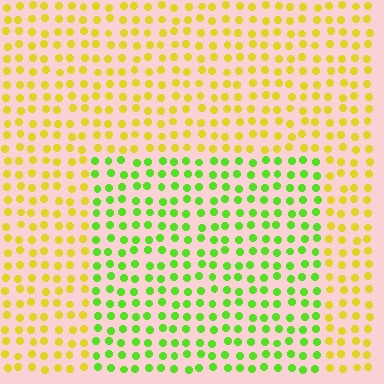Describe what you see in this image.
The image is filled with small yellow elements in a uniform arrangement. A rectangle-shaped region is visible where the elements are tinted to a slightly different hue, forming a subtle color boundary.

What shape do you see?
I see a rectangle.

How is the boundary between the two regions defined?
The boundary is defined purely by a slight shift in hue (about 49 degrees). Spacing, size, and orientation are identical on both sides.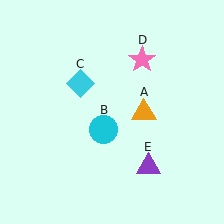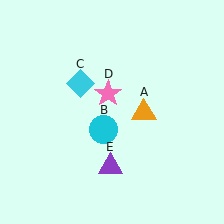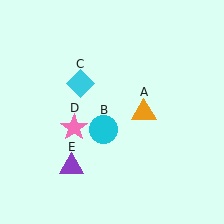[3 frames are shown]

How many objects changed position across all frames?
2 objects changed position: pink star (object D), purple triangle (object E).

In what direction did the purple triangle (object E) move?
The purple triangle (object E) moved left.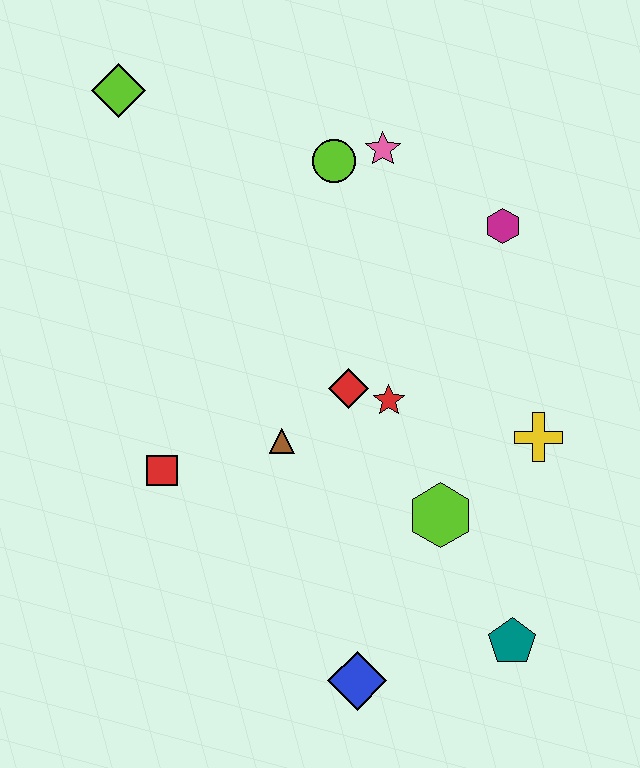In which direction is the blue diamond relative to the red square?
The blue diamond is below the red square.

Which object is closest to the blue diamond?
The teal pentagon is closest to the blue diamond.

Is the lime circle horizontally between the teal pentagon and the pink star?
No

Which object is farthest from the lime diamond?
The teal pentagon is farthest from the lime diamond.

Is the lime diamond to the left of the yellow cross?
Yes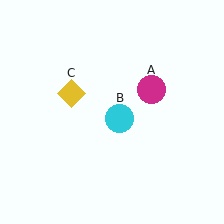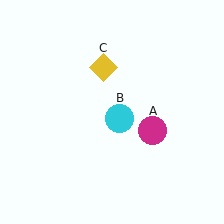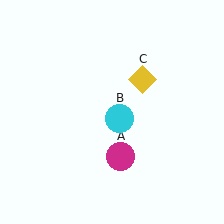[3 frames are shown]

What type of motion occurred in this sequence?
The magenta circle (object A), yellow diamond (object C) rotated clockwise around the center of the scene.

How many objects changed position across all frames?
2 objects changed position: magenta circle (object A), yellow diamond (object C).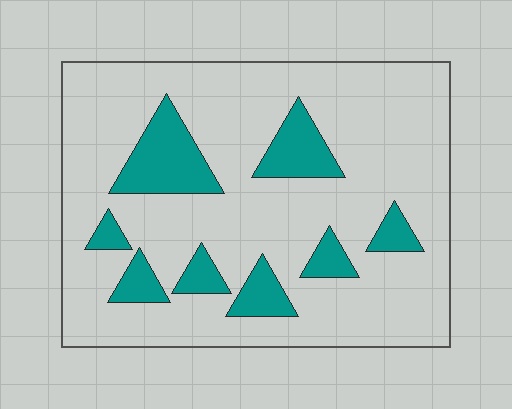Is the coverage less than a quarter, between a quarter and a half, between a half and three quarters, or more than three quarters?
Less than a quarter.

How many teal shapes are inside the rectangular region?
8.